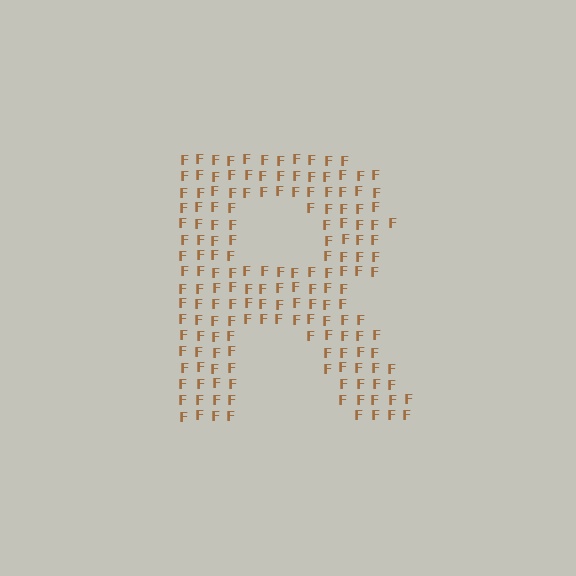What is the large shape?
The large shape is the letter R.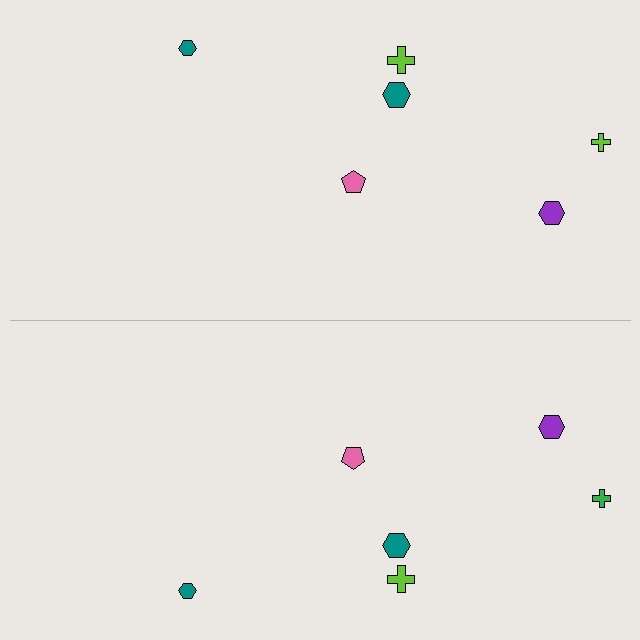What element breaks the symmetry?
The green cross on the bottom side breaks the symmetry — its mirror counterpart is lime.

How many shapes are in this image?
There are 12 shapes in this image.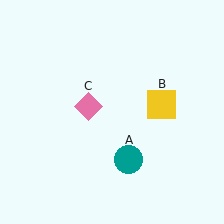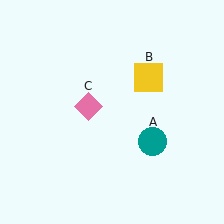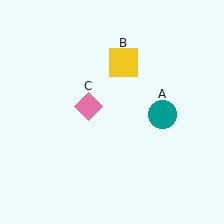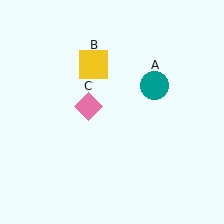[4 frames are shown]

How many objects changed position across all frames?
2 objects changed position: teal circle (object A), yellow square (object B).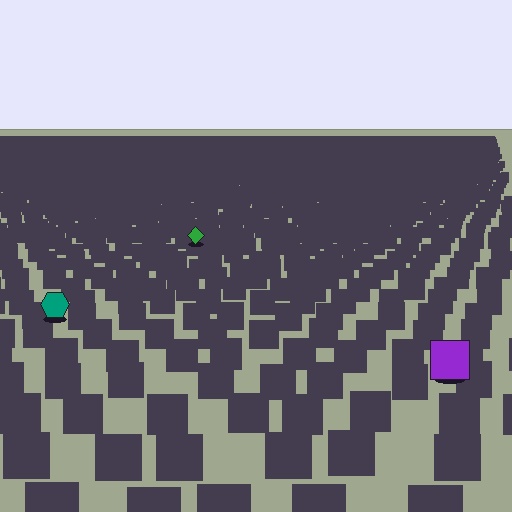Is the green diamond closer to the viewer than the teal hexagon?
No. The teal hexagon is closer — you can tell from the texture gradient: the ground texture is coarser near it.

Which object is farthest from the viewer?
The green diamond is farthest from the viewer. It appears smaller and the ground texture around it is denser.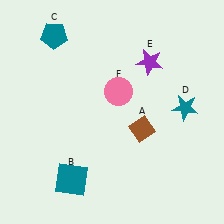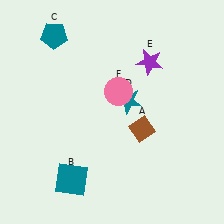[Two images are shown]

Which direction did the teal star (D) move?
The teal star (D) moved left.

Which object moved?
The teal star (D) moved left.